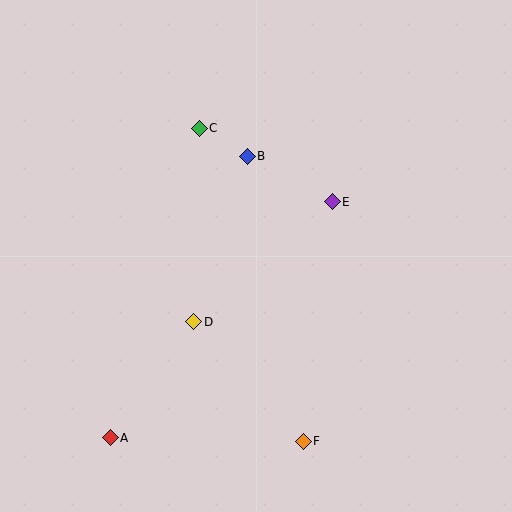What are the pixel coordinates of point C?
Point C is at (199, 128).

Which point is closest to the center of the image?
Point D at (194, 322) is closest to the center.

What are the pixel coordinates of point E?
Point E is at (332, 202).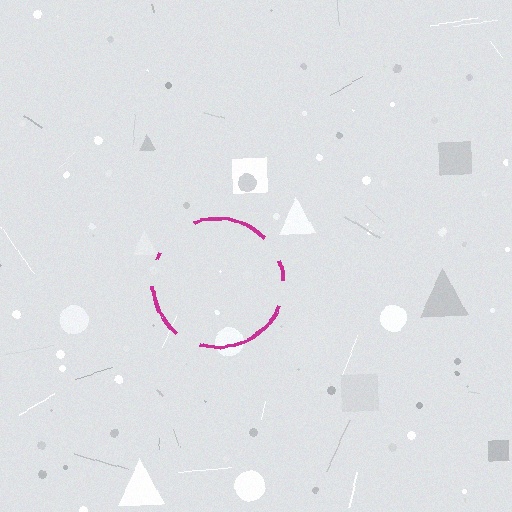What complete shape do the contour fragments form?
The contour fragments form a circle.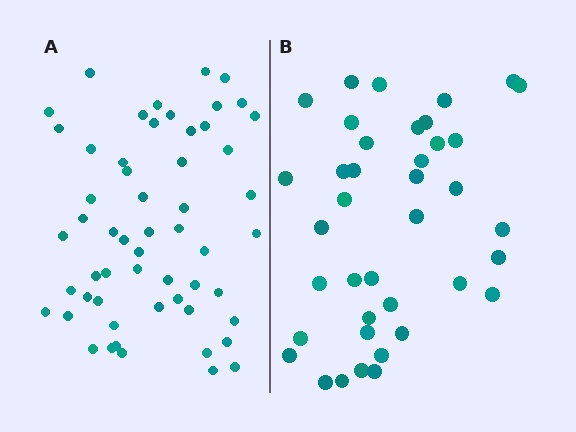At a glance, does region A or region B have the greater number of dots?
Region A (the left region) has more dots.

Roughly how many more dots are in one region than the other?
Region A has approximately 15 more dots than region B.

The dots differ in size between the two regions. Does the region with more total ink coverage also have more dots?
No. Region B has more total ink coverage because its dots are larger, but region A actually contains more individual dots. Total area can be misleading — the number of items is what matters here.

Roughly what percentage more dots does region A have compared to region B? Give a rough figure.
About 45% more.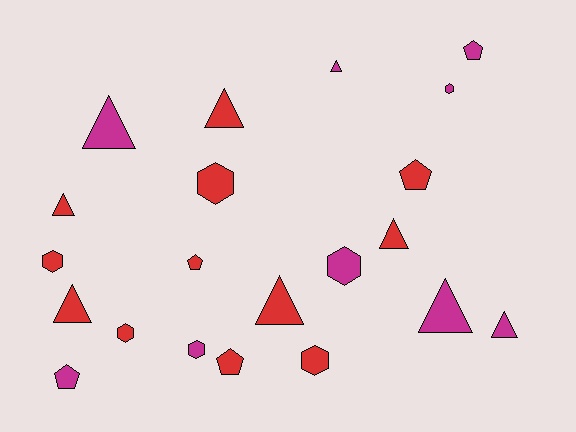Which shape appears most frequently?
Triangle, with 9 objects.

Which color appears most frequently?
Red, with 12 objects.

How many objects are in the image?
There are 21 objects.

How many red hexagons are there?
There are 4 red hexagons.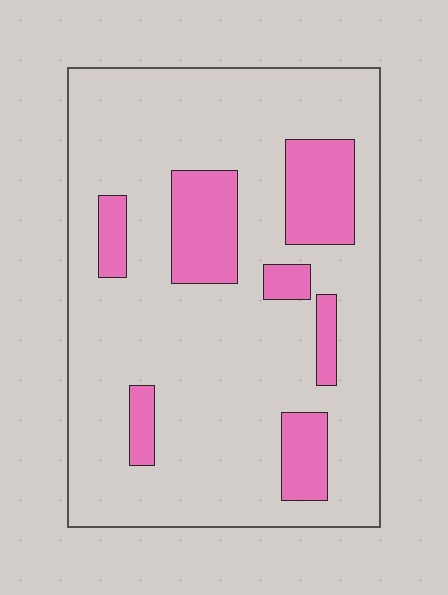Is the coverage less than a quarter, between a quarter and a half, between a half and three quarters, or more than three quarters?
Less than a quarter.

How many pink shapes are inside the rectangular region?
7.